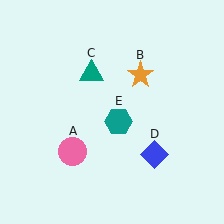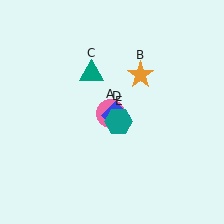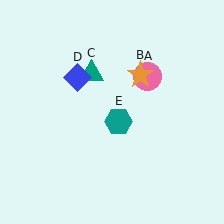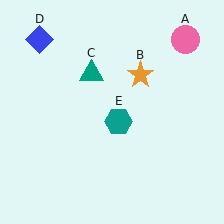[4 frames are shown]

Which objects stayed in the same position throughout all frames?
Orange star (object B) and teal triangle (object C) and teal hexagon (object E) remained stationary.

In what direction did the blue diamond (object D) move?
The blue diamond (object D) moved up and to the left.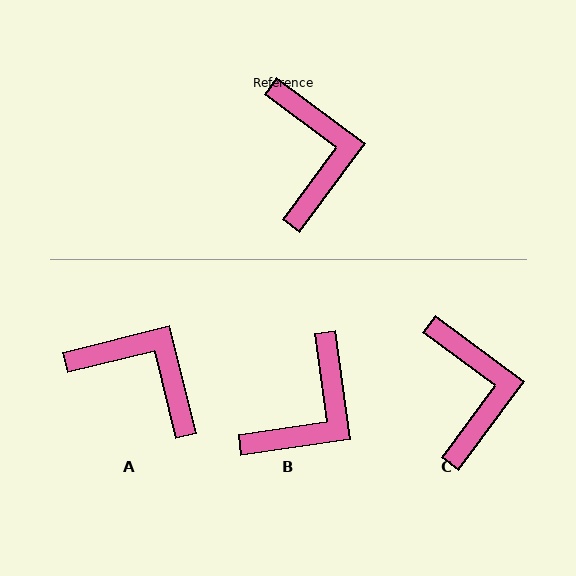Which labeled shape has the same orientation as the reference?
C.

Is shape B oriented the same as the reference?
No, it is off by about 45 degrees.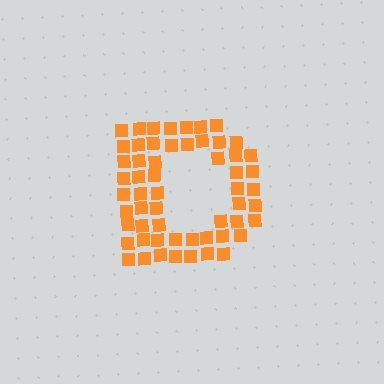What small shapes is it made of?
It is made of small squares.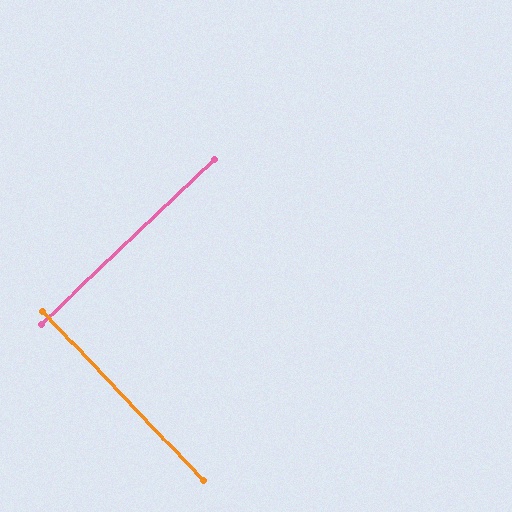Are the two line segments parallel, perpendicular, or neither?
Perpendicular — they meet at approximately 90°.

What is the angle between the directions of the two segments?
Approximately 90 degrees.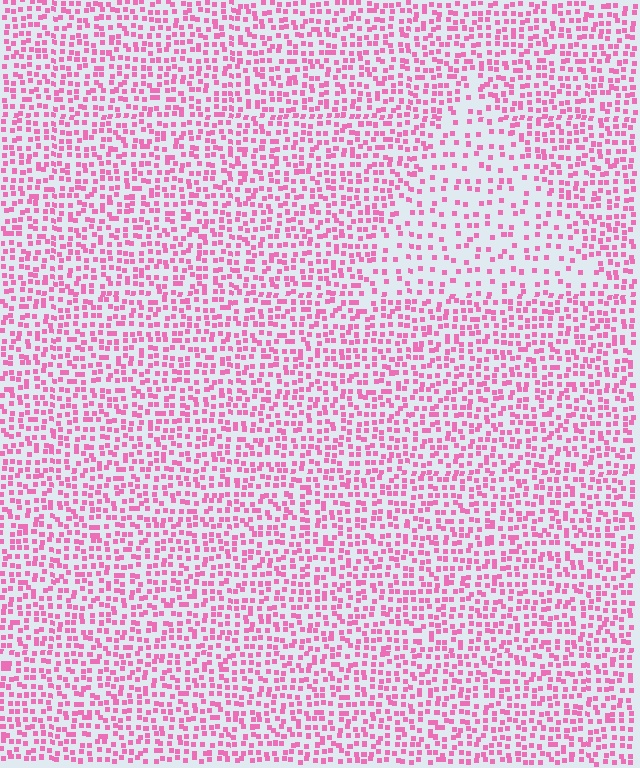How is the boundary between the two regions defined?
The boundary is defined by a change in element density (approximately 2.0x ratio). All elements are the same color, size, and shape.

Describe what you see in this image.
The image contains small pink elements arranged at two different densities. A triangle-shaped region is visible where the elements are less densely packed than the surrounding area.